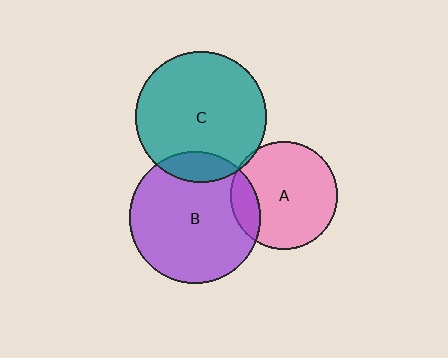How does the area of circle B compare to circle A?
Approximately 1.5 times.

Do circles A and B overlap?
Yes.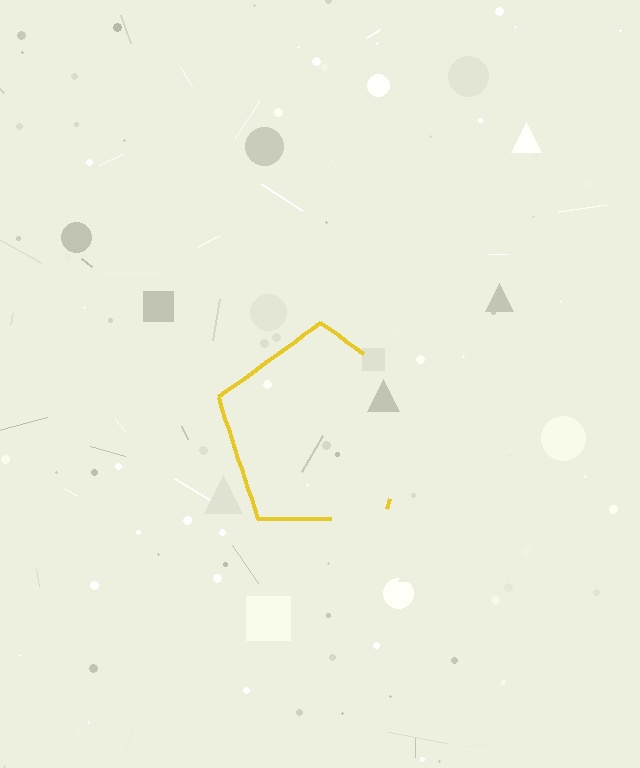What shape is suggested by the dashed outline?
The dashed outline suggests a pentagon.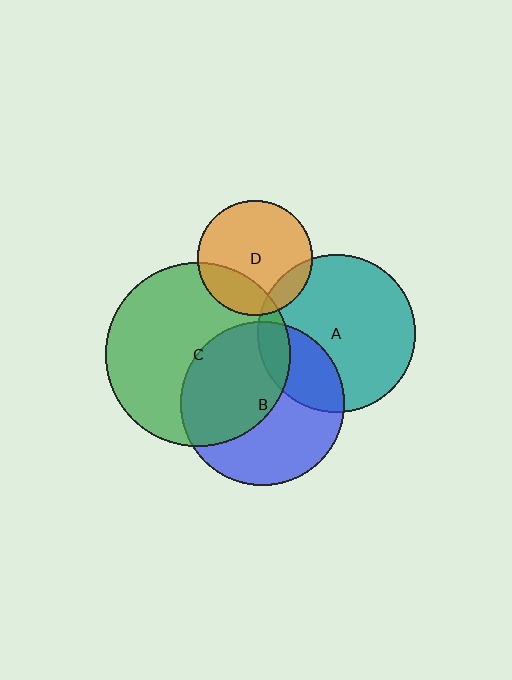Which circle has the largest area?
Circle C (green).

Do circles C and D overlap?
Yes.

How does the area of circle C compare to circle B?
Approximately 1.3 times.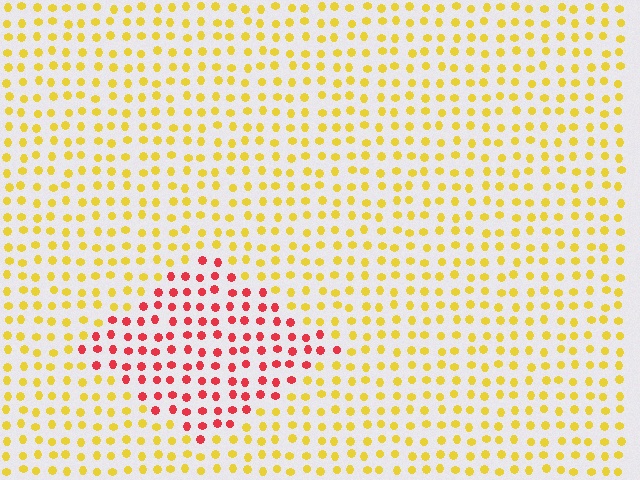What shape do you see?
I see a diamond.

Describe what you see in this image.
The image is filled with small yellow elements in a uniform arrangement. A diamond-shaped region is visible where the elements are tinted to a slightly different hue, forming a subtle color boundary.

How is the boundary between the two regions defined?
The boundary is defined purely by a slight shift in hue (about 59 degrees). Spacing, size, and orientation are identical on both sides.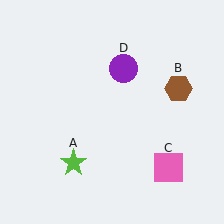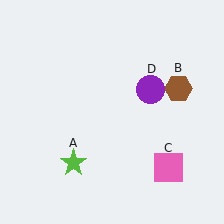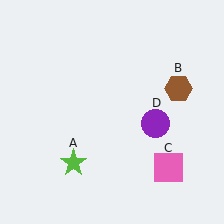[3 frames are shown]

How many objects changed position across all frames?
1 object changed position: purple circle (object D).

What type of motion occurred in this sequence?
The purple circle (object D) rotated clockwise around the center of the scene.